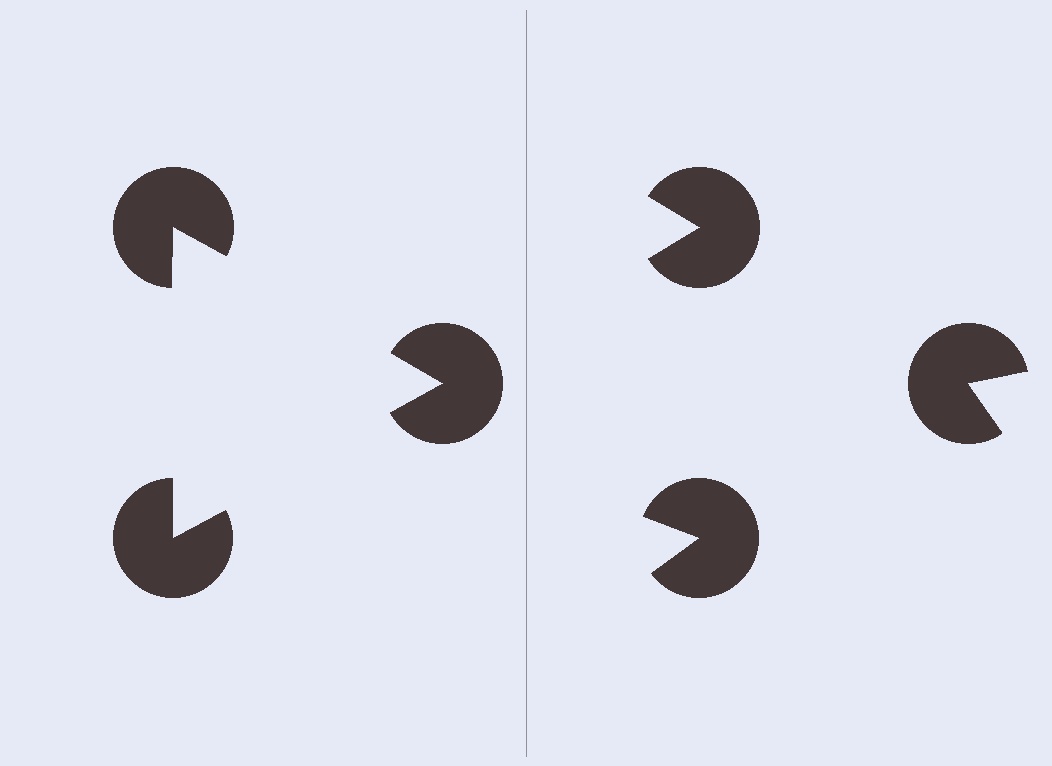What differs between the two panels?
The pac-man discs are positioned identically on both sides; only the wedge orientations differ. On the left they align to a triangle; on the right they are misaligned.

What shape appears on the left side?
An illusory triangle.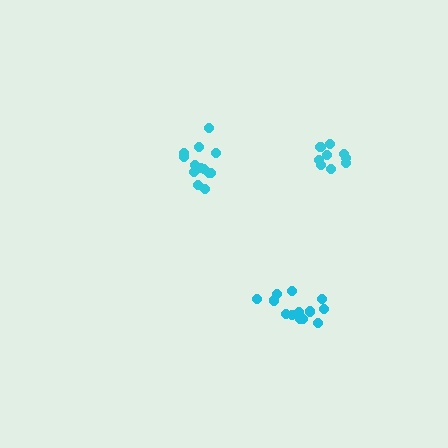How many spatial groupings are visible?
There are 3 spatial groupings.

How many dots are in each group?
Group 1: 13 dots, Group 2: 13 dots, Group 3: 9 dots (35 total).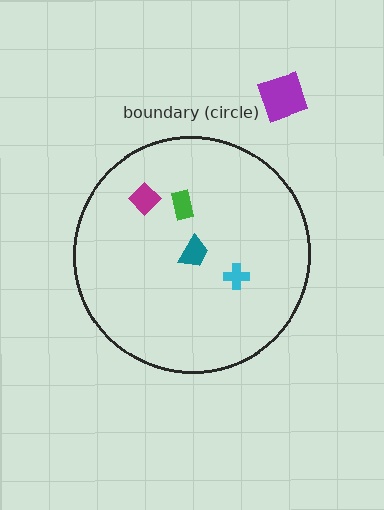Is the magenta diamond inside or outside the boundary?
Inside.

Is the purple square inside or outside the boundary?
Outside.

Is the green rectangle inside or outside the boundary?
Inside.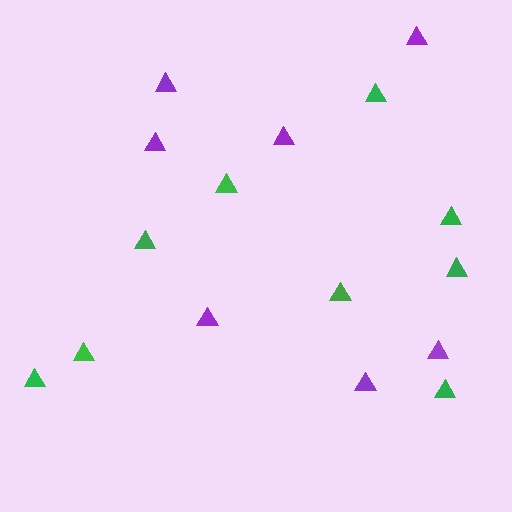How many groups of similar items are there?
There are 2 groups: one group of green triangles (9) and one group of purple triangles (7).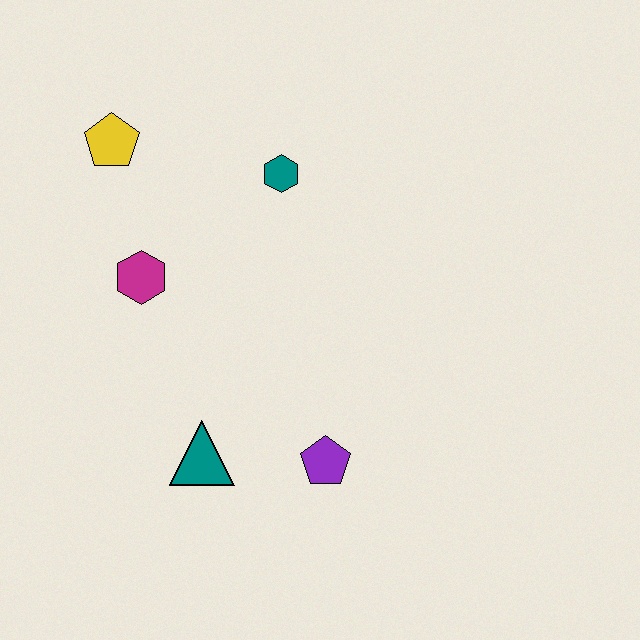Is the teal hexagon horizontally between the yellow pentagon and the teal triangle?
No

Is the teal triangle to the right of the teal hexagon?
No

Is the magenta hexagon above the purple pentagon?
Yes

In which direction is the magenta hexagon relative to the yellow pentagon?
The magenta hexagon is below the yellow pentagon.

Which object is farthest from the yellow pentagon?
The purple pentagon is farthest from the yellow pentagon.